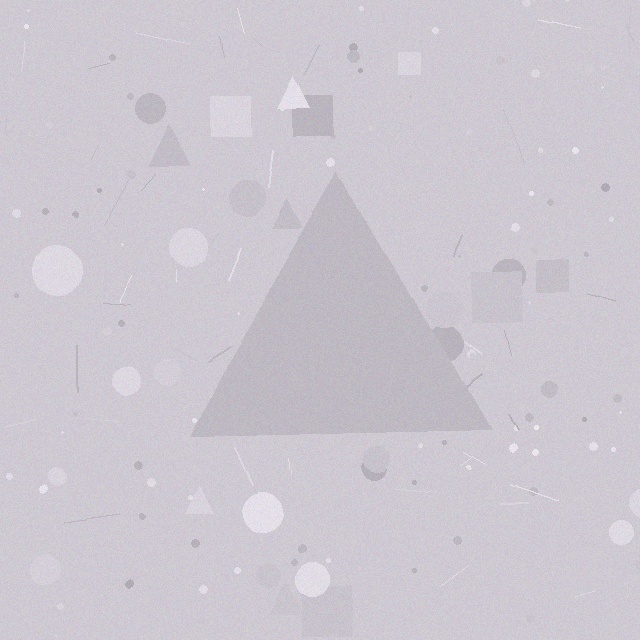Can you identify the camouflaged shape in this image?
The camouflaged shape is a triangle.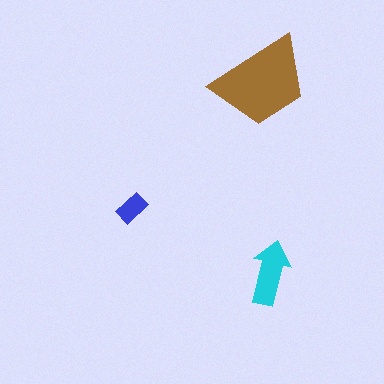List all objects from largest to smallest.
The brown trapezoid, the cyan arrow, the blue rectangle.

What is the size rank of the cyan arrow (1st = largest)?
2nd.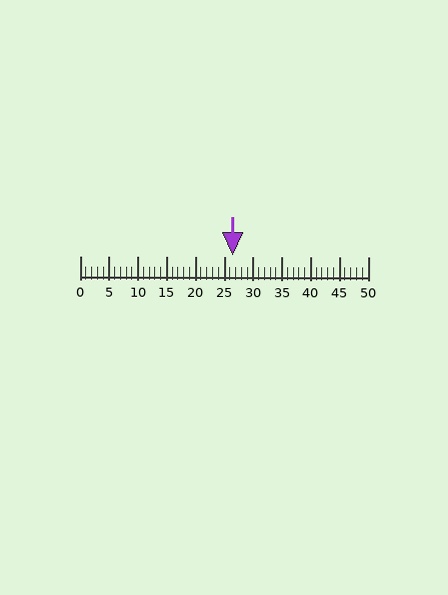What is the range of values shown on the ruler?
The ruler shows values from 0 to 50.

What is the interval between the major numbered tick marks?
The major tick marks are spaced 5 units apart.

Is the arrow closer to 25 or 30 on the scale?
The arrow is closer to 25.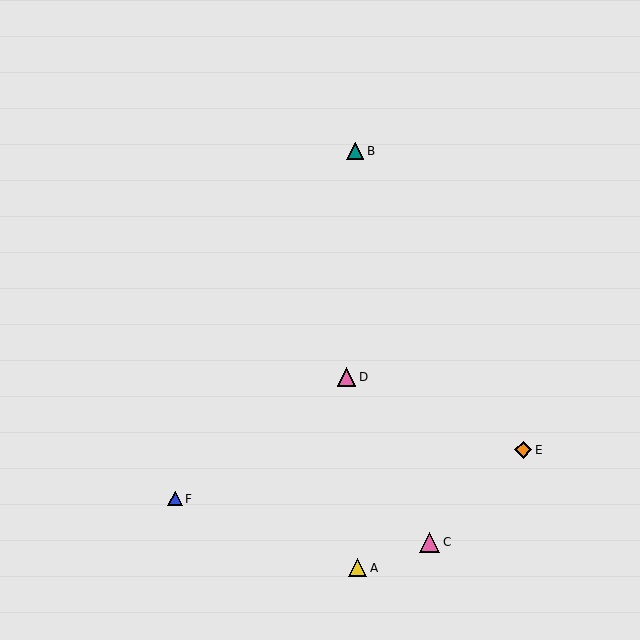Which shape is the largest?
The pink triangle (labeled C) is the largest.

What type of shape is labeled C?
Shape C is a pink triangle.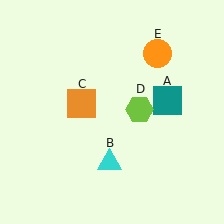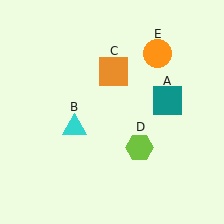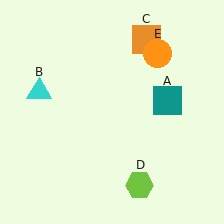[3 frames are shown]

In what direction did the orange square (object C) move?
The orange square (object C) moved up and to the right.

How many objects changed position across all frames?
3 objects changed position: cyan triangle (object B), orange square (object C), lime hexagon (object D).